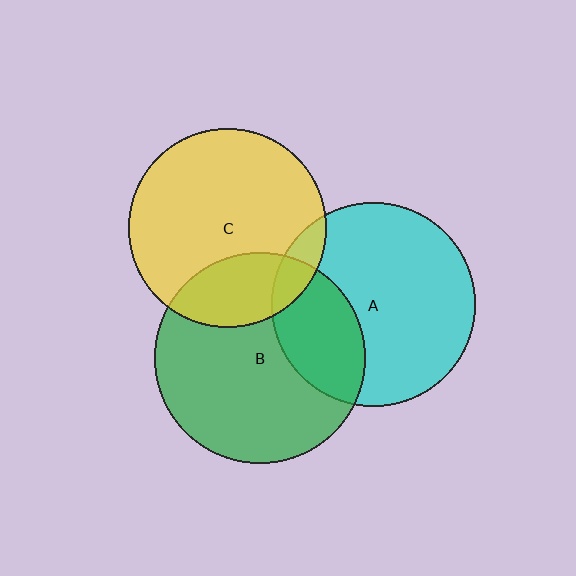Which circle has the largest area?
Circle B (green).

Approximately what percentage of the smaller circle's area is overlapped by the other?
Approximately 25%.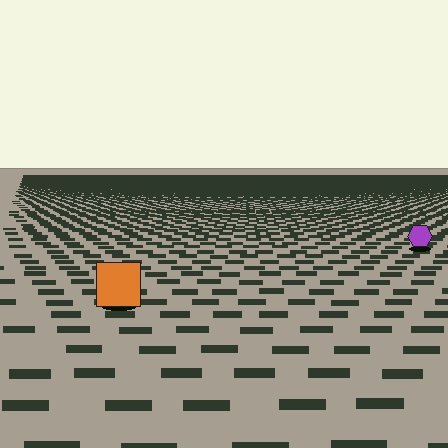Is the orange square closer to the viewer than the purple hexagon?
Yes. The orange square is closer — you can tell from the texture gradient: the ground texture is coarser near it.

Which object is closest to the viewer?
The orange square is closest. The texture marks near it are larger and more spread out.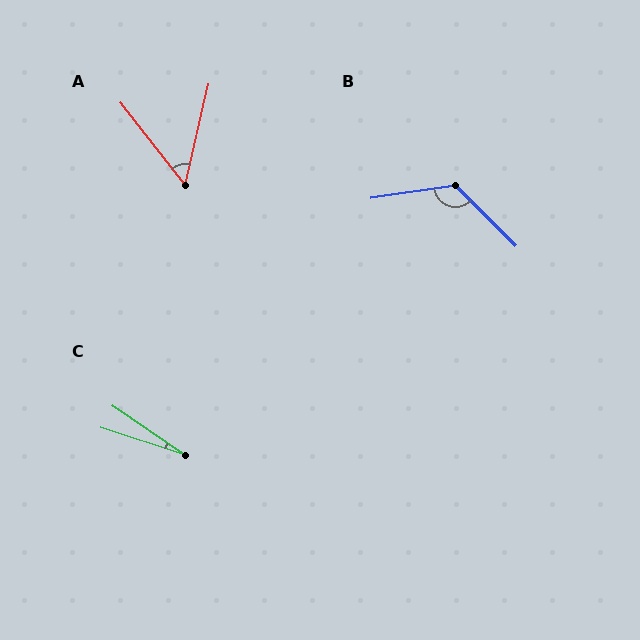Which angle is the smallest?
C, at approximately 16 degrees.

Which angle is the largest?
B, at approximately 126 degrees.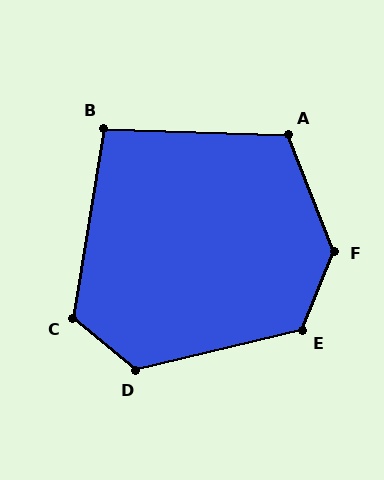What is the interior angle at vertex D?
Approximately 126 degrees (obtuse).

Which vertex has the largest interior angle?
F, at approximately 137 degrees.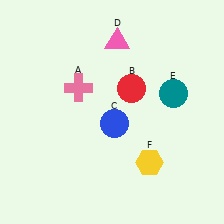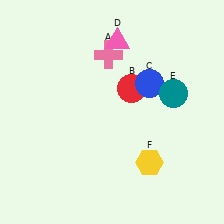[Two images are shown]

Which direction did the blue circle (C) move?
The blue circle (C) moved up.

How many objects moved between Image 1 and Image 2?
2 objects moved between the two images.